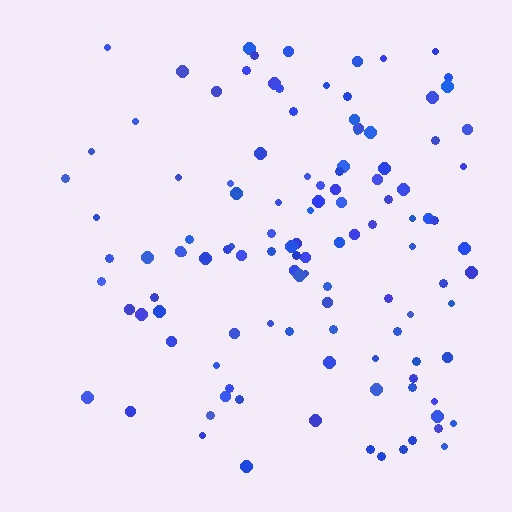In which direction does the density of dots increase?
From left to right, with the right side densest.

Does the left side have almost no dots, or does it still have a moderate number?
Still a moderate number, just noticeably fewer than the right.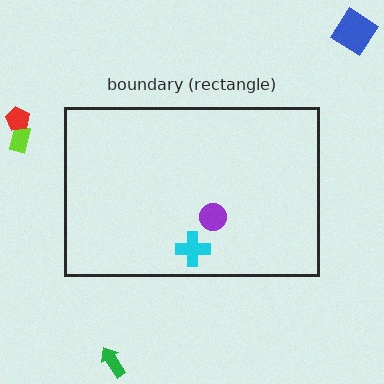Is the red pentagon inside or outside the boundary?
Outside.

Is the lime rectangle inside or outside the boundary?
Outside.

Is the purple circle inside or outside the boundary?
Inside.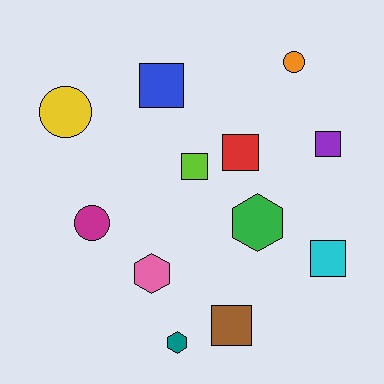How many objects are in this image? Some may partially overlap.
There are 12 objects.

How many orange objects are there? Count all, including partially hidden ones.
There is 1 orange object.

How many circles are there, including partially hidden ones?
There are 3 circles.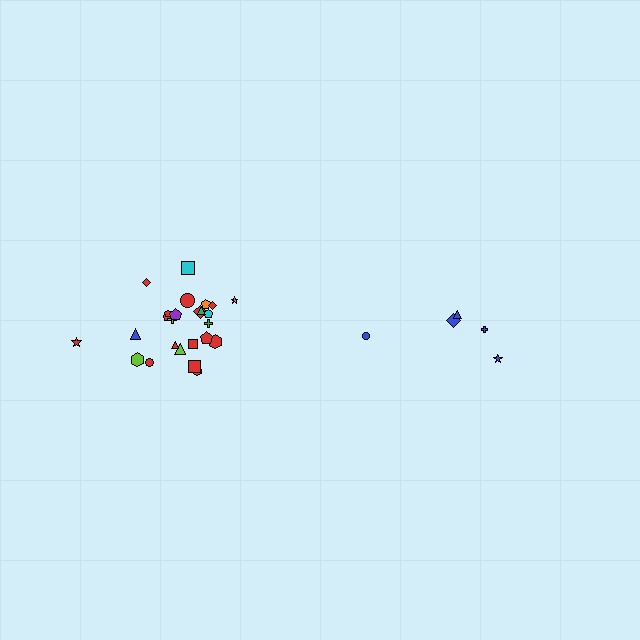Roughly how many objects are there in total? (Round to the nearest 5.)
Roughly 30 objects in total.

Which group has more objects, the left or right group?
The left group.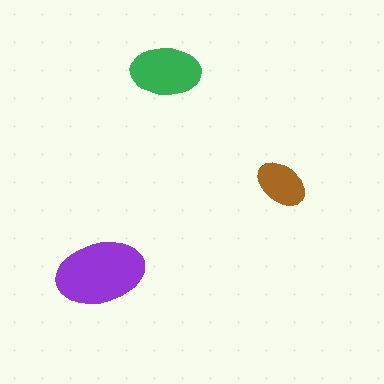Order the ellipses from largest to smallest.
the purple one, the green one, the brown one.